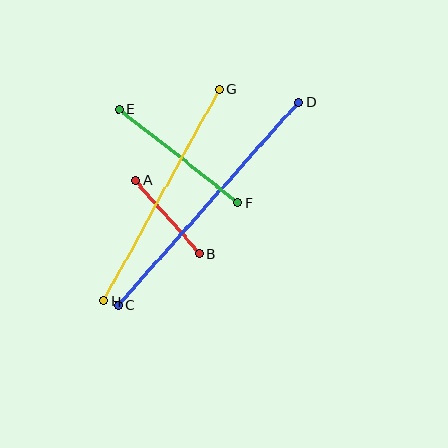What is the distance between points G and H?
The distance is approximately 241 pixels.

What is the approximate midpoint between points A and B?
The midpoint is at approximately (167, 217) pixels.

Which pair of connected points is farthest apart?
Points C and D are farthest apart.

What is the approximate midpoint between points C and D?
The midpoint is at approximately (208, 203) pixels.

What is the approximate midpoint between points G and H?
The midpoint is at approximately (161, 195) pixels.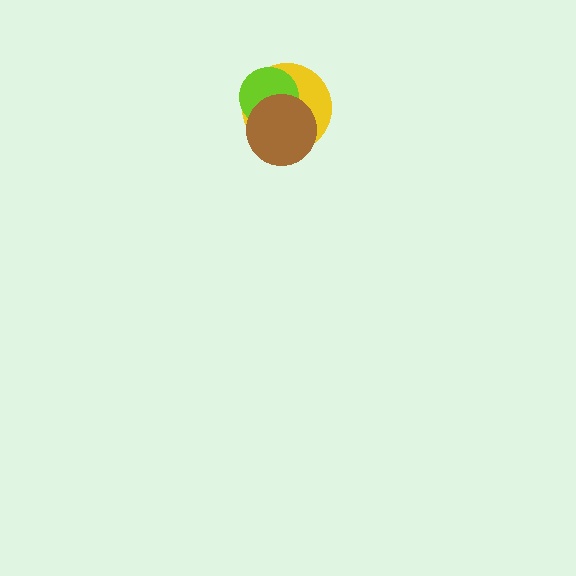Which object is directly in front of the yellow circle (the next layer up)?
The lime circle is directly in front of the yellow circle.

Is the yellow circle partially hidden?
Yes, it is partially covered by another shape.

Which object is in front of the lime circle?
The brown circle is in front of the lime circle.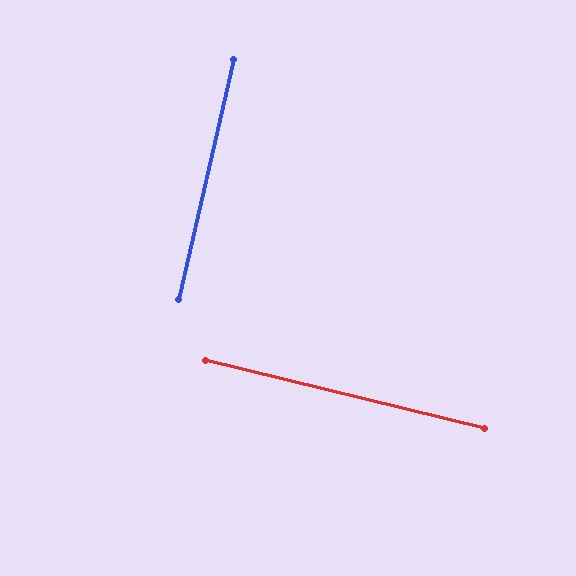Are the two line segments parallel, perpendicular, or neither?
Perpendicular — they meet at approximately 89°.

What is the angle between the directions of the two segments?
Approximately 89 degrees.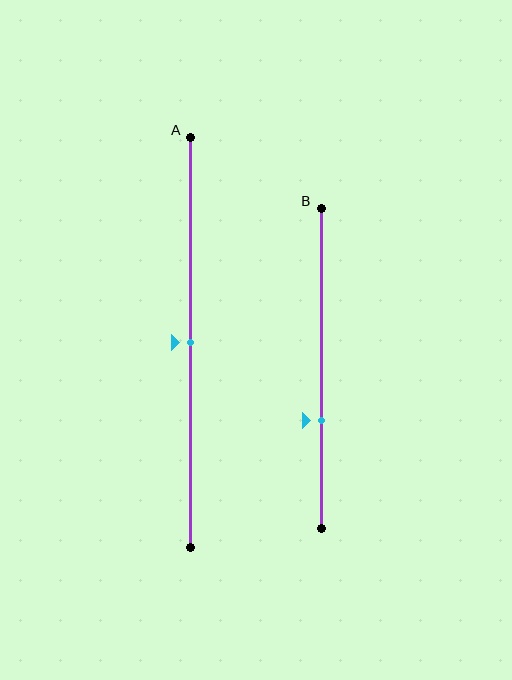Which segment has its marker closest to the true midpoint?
Segment A has its marker closest to the true midpoint.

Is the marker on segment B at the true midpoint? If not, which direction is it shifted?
No, the marker on segment B is shifted downward by about 16% of the segment length.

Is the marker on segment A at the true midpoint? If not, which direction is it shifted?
Yes, the marker on segment A is at the true midpoint.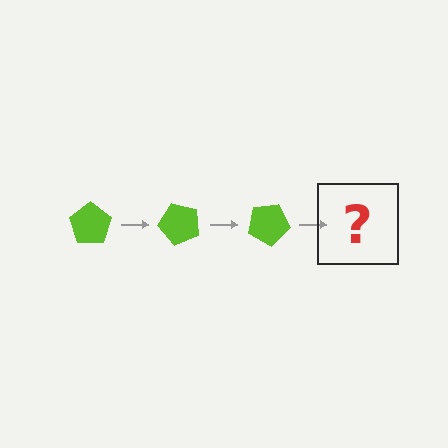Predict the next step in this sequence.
The next step is a lime pentagon rotated 150 degrees.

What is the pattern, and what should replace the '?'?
The pattern is that the pentagon rotates 50 degrees each step. The '?' should be a lime pentagon rotated 150 degrees.